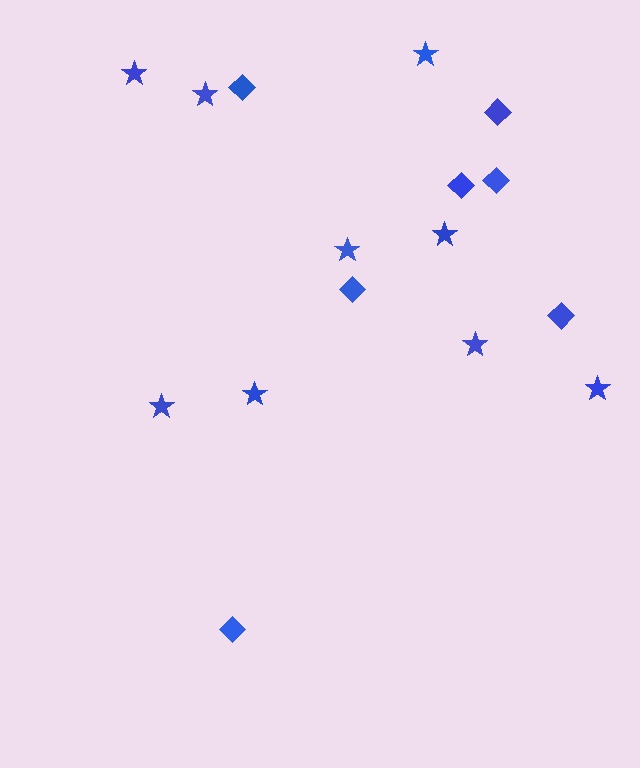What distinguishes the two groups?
There are 2 groups: one group of diamonds (7) and one group of stars (9).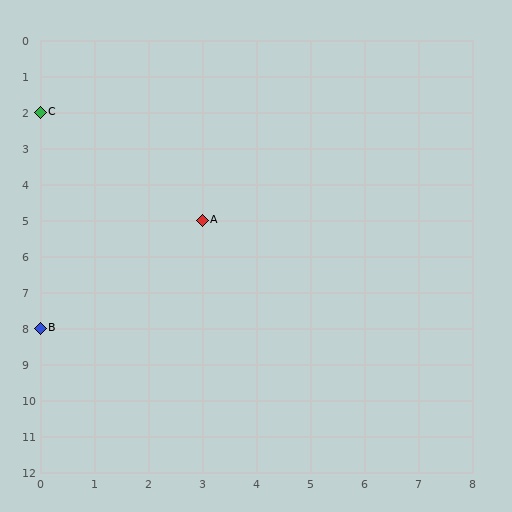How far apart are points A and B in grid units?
Points A and B are 3 columns and 3 rows apart (about 4.2 grid units diagonally).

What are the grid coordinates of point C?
Point C is at grid coordinates (0, 2).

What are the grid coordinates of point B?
Point B is at grid coordinates (0, 8).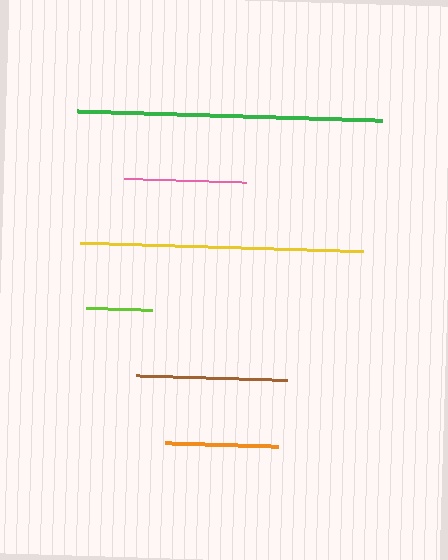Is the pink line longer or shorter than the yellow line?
The yellow line is longer than the pink line.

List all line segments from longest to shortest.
From longest to shortest: green, yellow, brown, pink, orange, lime.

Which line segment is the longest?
The green line is the longest at approximately 305 pixels.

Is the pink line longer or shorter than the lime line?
The pink line is longer than the lime line.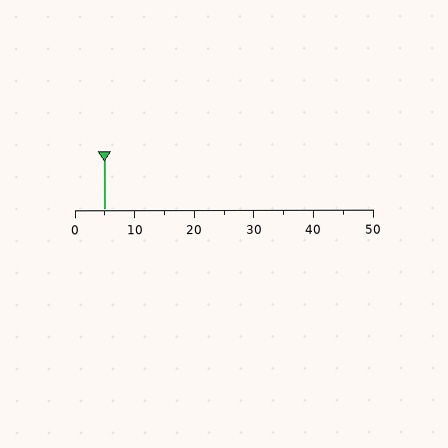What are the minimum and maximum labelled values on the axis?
The axis runs from 0 to 50.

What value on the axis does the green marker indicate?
The marker indicates approximately 5.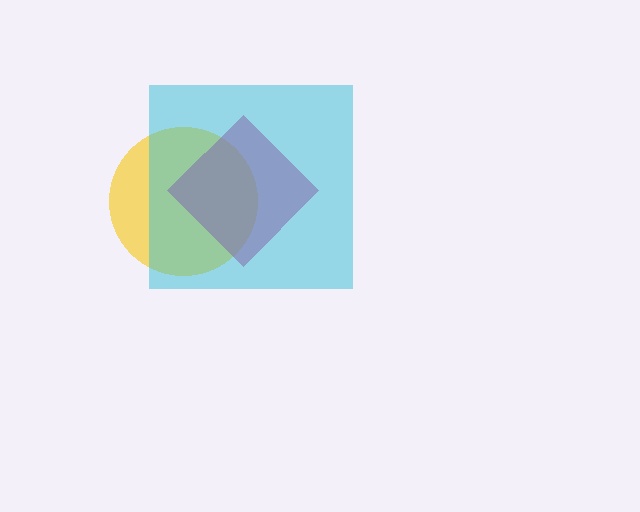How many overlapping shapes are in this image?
There are 3 overlapping shapes in the image.